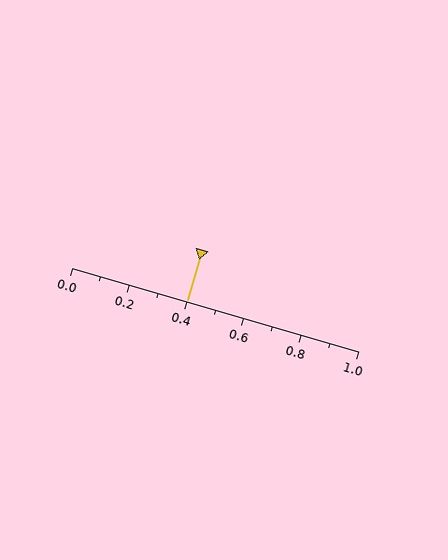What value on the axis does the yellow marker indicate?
The marker indicates approximately 0.4.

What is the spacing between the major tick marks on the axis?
The major ticks are spaced 0.2 apart.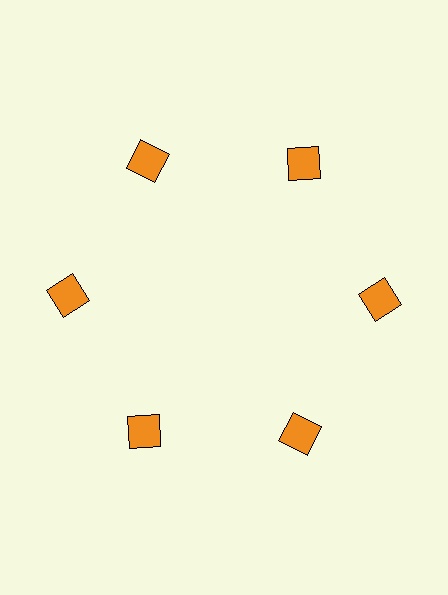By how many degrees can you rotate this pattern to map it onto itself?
The pattern maps onto itself every 60 degrees of rotation.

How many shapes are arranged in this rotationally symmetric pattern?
There are 6 shapes, arranged in 6 groups of 1.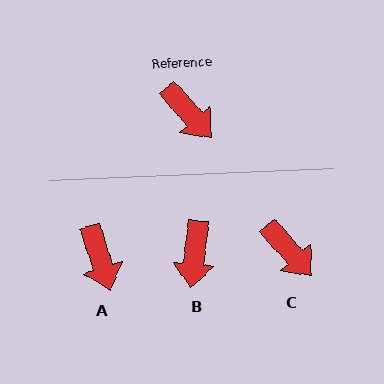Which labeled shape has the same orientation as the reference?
C.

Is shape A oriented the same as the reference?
No, it is off by about 24 degrees.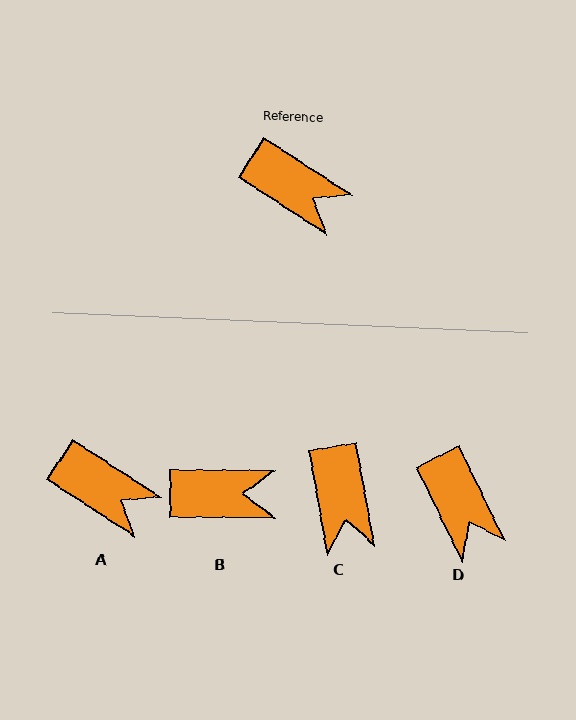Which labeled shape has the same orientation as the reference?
A.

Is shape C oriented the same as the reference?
No, it is off by about 47 degrees.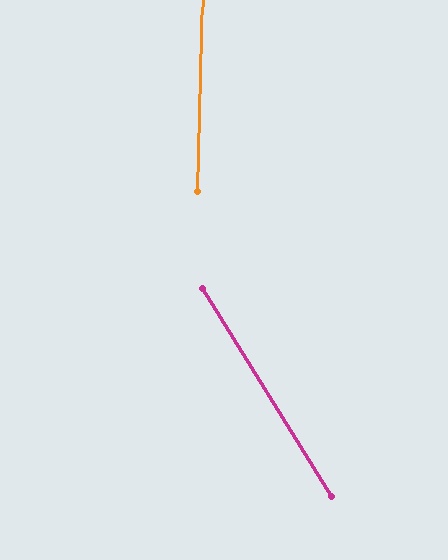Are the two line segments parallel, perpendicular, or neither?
Neither parallel nor perpendicular — they differ by about 33°.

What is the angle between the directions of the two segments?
Approximately 33 degrees.